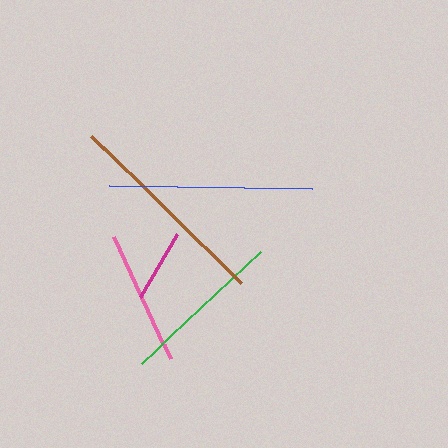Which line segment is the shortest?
The magenta line is the shortest at approximately 73 pixels.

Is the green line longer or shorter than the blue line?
The blue line is longer than the green line.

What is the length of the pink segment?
The pink segment is approximately 134 pixels long.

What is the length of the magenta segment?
The magenta segment is approximately 73 pixels long.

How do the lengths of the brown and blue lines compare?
The brown and blue lines are approximately the same length.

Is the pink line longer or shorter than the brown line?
The brown line is longer than the pink line.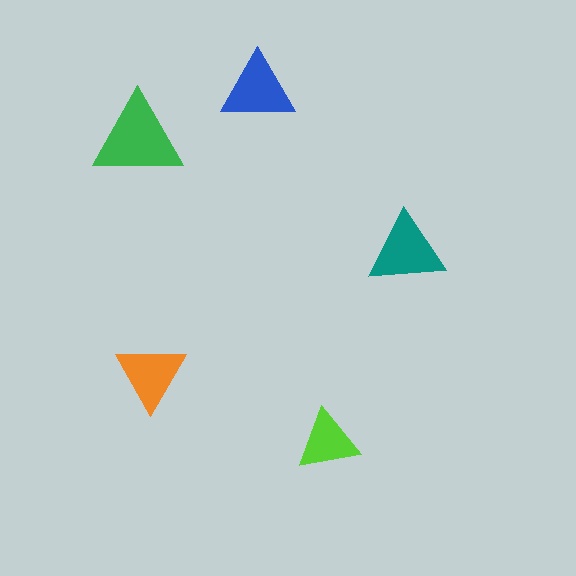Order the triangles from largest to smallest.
the green one, the teal one, the blue one, the orange one, the lime one.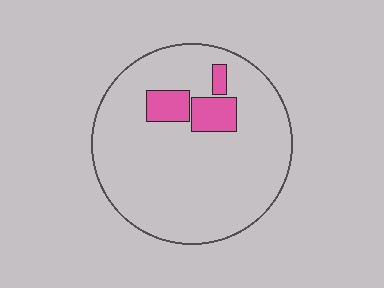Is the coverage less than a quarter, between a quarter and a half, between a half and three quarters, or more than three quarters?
Less than a quarter.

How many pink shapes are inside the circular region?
3.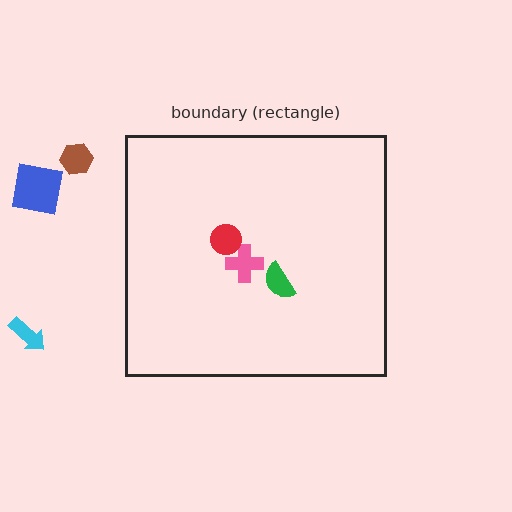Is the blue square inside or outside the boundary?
Outside.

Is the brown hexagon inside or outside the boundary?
Outside.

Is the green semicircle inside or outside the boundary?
Inside.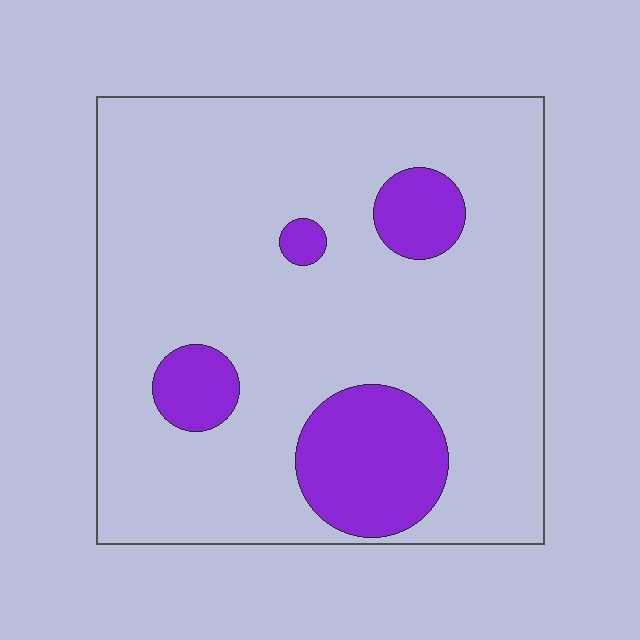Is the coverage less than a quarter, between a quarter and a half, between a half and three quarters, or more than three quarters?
Less than a quarter.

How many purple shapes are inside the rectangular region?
4.